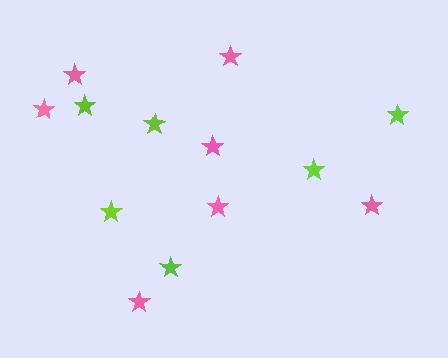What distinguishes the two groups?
There are 2 groups: one group of lime stars (6) and one group of pink stars (7).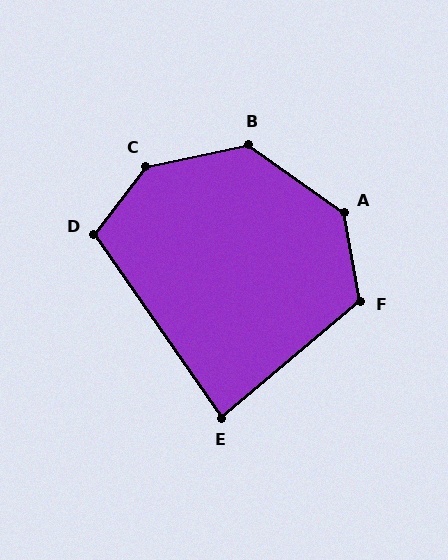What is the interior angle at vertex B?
Approximately 132 degrees (obtuse).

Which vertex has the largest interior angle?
C, at approximately 140 degrees.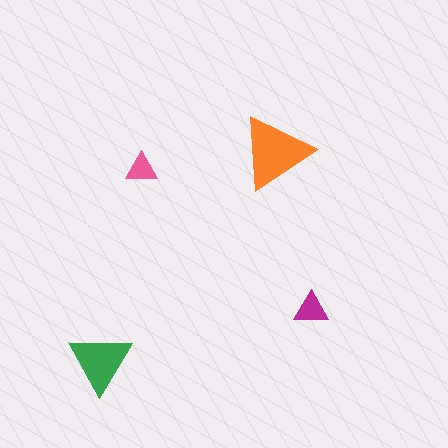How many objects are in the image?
There are 4 objects in the image.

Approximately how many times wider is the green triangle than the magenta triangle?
About 2 times wider.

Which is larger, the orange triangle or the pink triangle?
The orange one.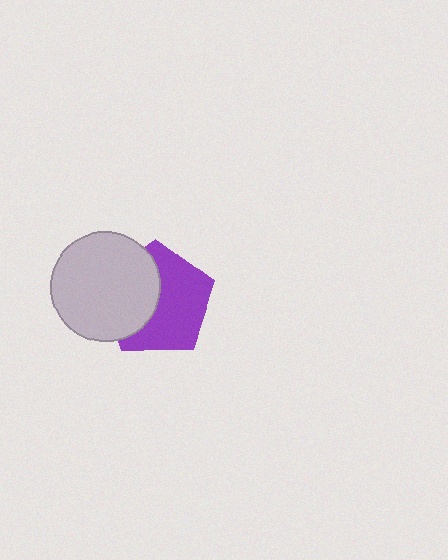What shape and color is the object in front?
The object in front is a light gray circle.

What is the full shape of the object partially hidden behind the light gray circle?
The partially hidden object is a purple pentagon.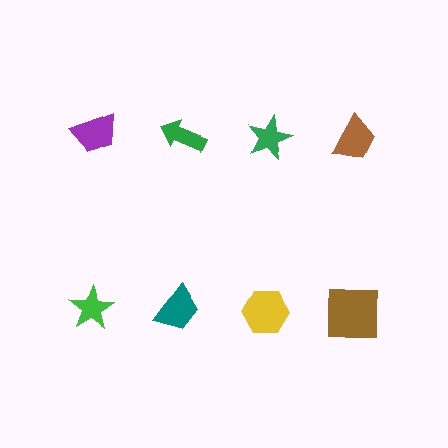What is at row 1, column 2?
A green arrow.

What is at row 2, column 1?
A green star.